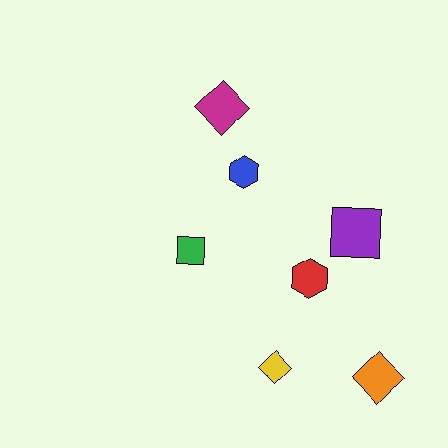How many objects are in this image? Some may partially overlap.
There are 7 objects.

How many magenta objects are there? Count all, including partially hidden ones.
There is 1 magenta object.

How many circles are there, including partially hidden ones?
There are no circles.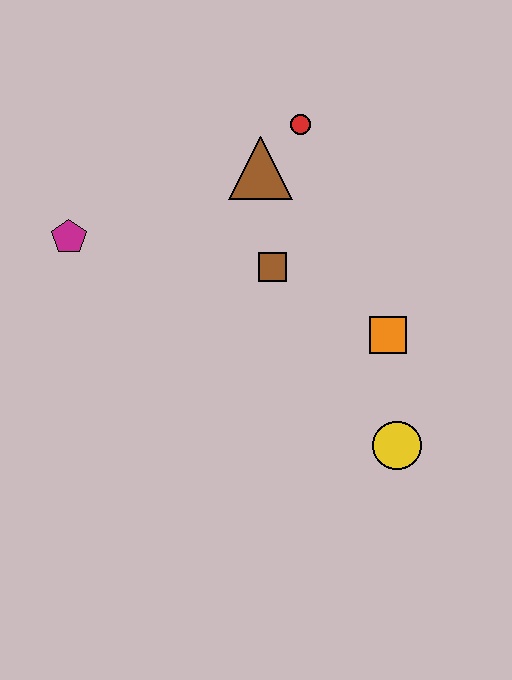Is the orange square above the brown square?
No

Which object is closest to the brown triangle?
The red circle is closest to the brown triangle.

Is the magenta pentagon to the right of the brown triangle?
No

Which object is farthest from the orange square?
The magenta pentagon is farthest from the orange square.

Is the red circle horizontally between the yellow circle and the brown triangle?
Yes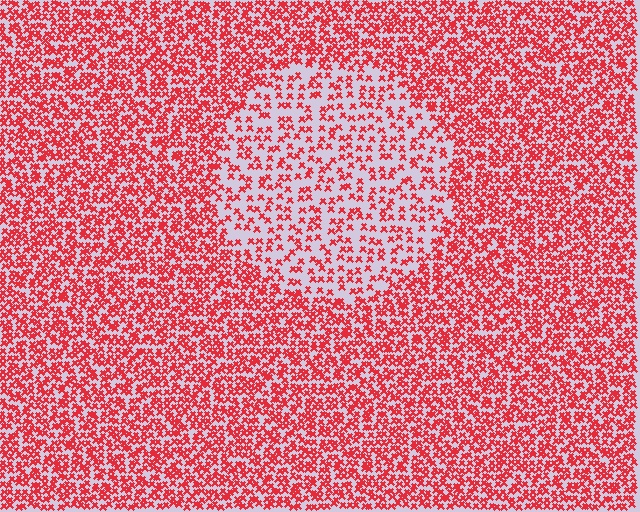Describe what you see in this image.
The image contains small red elements arranged at two different densities. A circle-shaped region is visible where the elements are less densely packed than the surrounding area.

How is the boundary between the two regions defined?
The boundary is defined by a change in element density (approximately 2.1x ratio). All elements are the same color, size, and shape.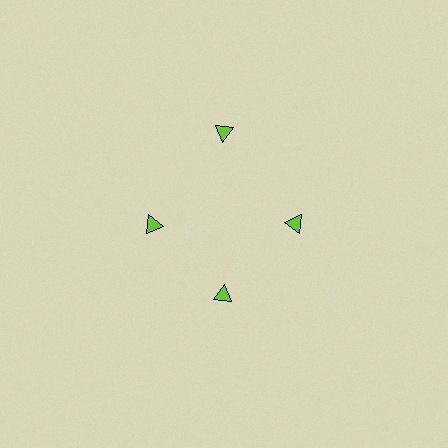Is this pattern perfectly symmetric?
No. The 4 lime triangles are arranged in a ring, but one element near the 12 o'clock position is pushed outward from the center, breaking the 4-fold rotational symmetry.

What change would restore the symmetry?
The symmetry would be restored by moving it inward, back onto the ring so that all 4 triangles sit at equal angles and equal distance from the center.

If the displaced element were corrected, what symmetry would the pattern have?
It would have 4-fold rotational symmetry — the pattern would map onto itself every 90 degrees.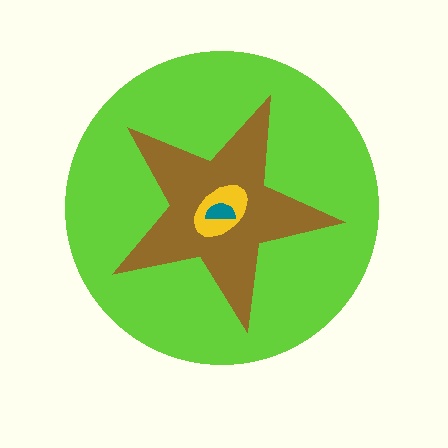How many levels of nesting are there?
4.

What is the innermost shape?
The teal semicircle.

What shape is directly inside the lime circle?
The brown star.